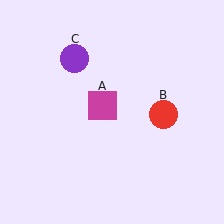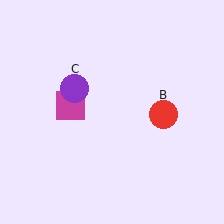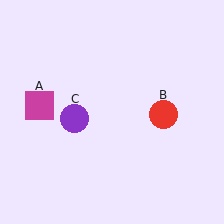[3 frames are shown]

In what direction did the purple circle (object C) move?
The purple circle (object C) moved down.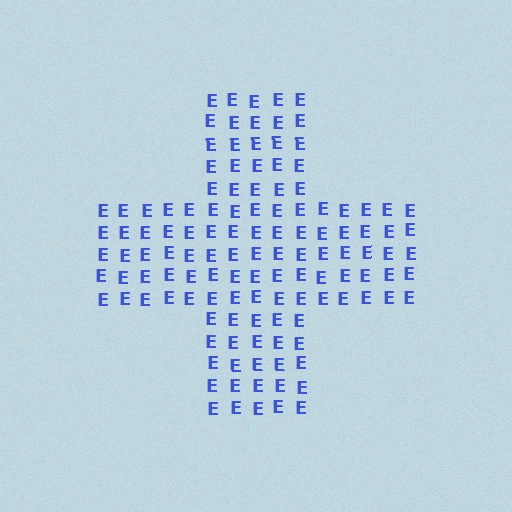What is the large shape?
The large shape is a cross.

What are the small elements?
The small elements are letter E's.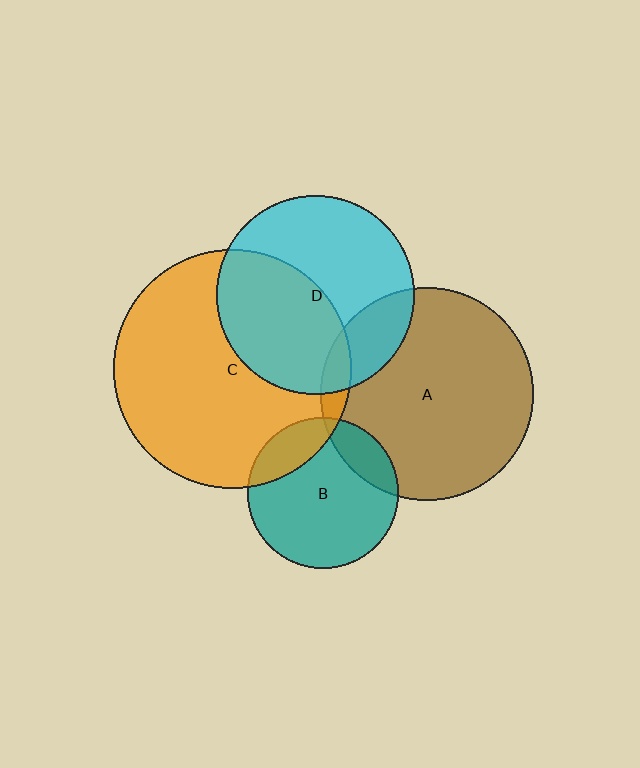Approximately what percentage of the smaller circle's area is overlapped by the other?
Approximately 45%.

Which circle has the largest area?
Circle C (orange).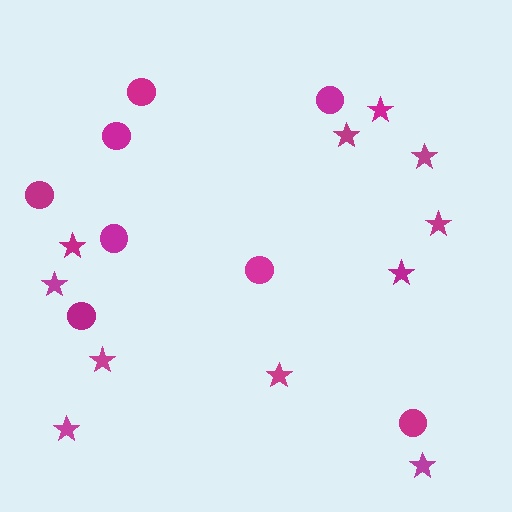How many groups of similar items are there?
There are 2 groups: one group of stars (11) and one group of circles (8).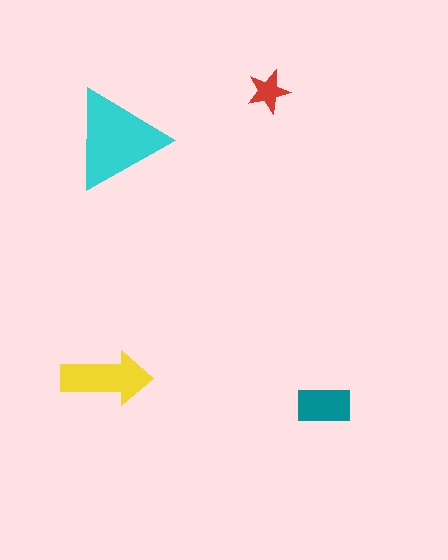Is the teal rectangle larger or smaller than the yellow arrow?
Smaller.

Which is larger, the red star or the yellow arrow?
The yellow arrow.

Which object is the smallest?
The red star.